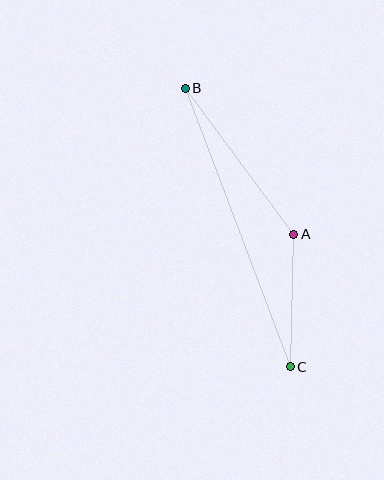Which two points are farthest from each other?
Points B and C are farthest from each other.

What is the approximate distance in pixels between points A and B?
The distance between A and B is approximately 182 pixels.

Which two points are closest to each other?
Points A and C are closest to each other.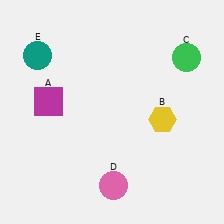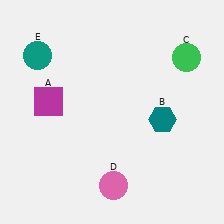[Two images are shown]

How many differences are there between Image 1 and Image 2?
There is 1 difference between the two images.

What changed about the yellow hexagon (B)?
In Image 1, B is yellow. In Image 2, it changed to teal.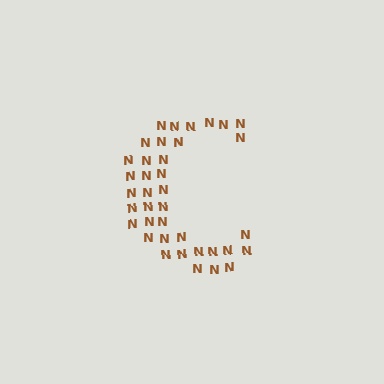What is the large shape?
The large shape is the letter C.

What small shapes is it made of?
It is made of small letter N's.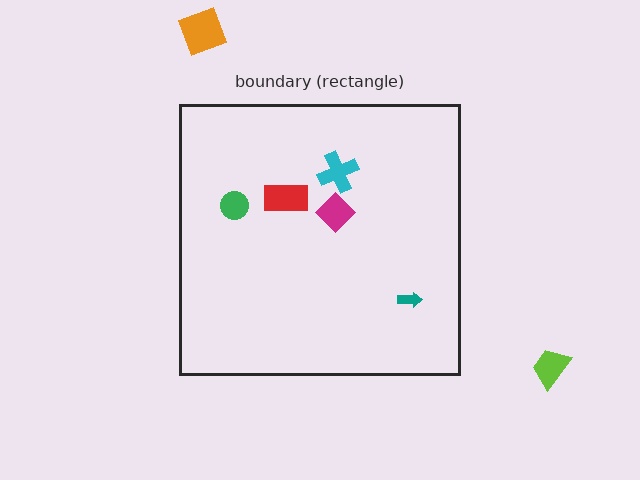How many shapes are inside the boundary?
5 inside, 2 outside.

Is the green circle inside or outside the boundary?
Inside.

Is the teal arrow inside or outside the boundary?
Inside.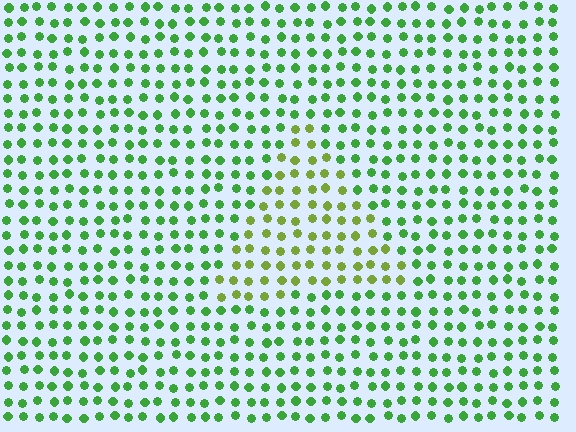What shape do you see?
I see a triangle.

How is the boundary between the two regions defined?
The boundary is defined purely by a slight shift in hue (about 34 degrees). Spacing, size, and orientation are identical on both sides.